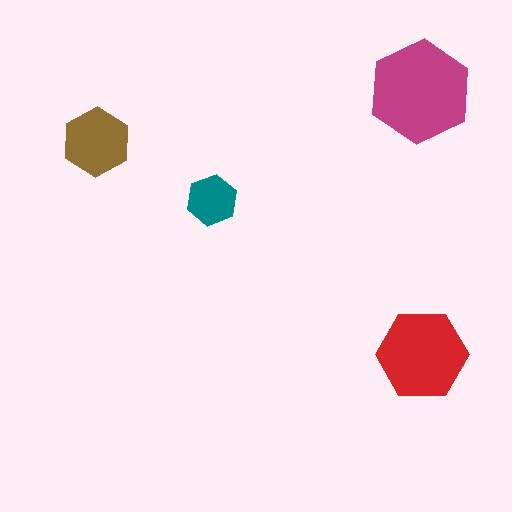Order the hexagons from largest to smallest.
the magenta one, the red one, the brown one, the teal one.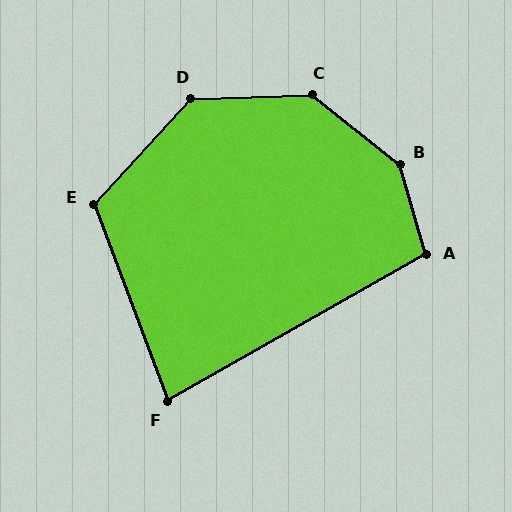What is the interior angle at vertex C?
Approximately 140 degrees (obtuse).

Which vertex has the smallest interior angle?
F, at approximately 81 degrees.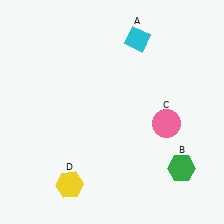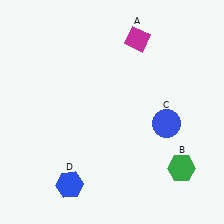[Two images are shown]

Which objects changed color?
A changed from cyan to magenta. C changed from pink to blue. D changed from yellow to blue.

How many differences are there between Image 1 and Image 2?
There are 3 differences between the two images.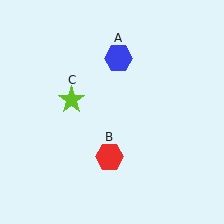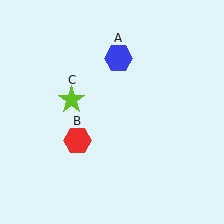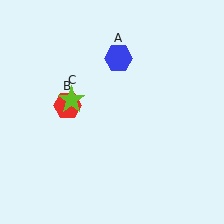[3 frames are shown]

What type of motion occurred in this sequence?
The red hexagon (object B) rotated clockwise around the center of the scene.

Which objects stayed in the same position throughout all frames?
Blue hexagon (object A) and lime star (object C) remained stationary.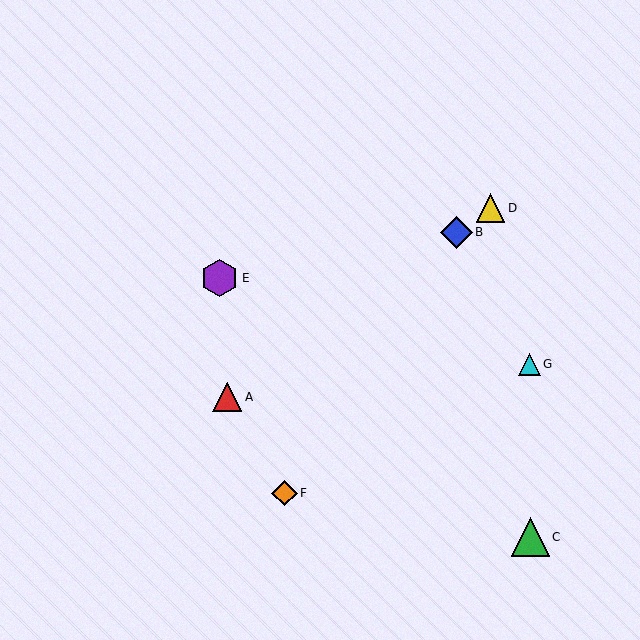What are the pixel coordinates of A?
Object A is at (227, 397).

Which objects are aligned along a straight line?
Objects A, B, D are aligned along a straight line.